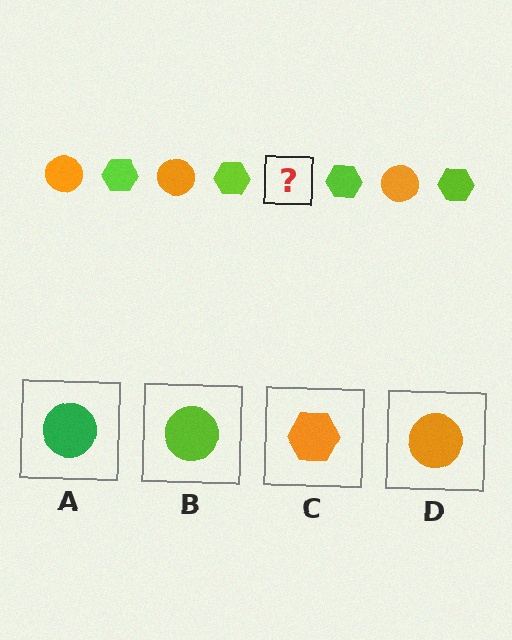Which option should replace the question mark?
Option D.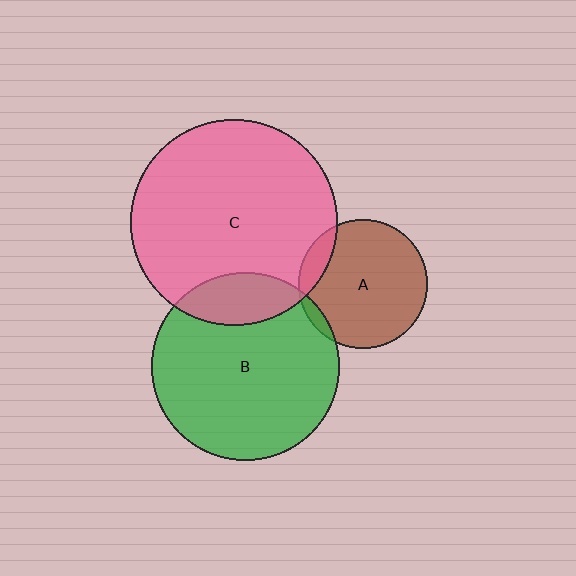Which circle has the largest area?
Circle C (pink).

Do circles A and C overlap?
Yes.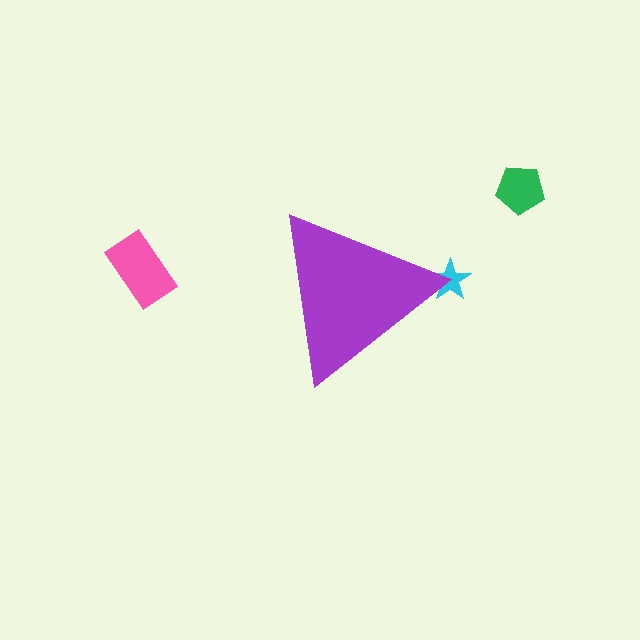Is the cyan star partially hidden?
Yes, the cyan star is partially hidden behind the purple triangle.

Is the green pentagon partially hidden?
No, the green pentagon is fully visible.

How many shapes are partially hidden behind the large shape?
1 shape is partially hidden.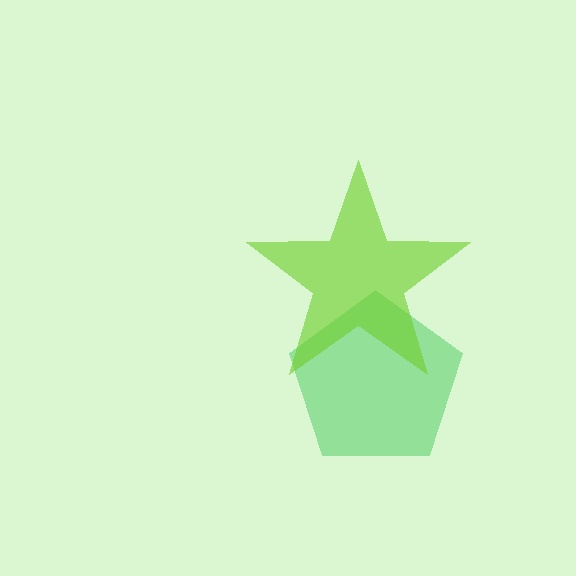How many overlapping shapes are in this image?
There are 2 overlapping shapes in the image.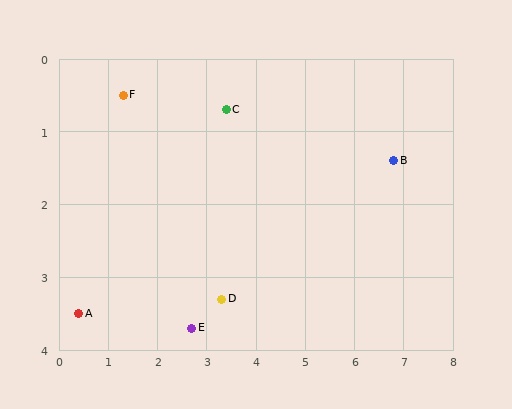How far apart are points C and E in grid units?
Points C and E are about 3.1 grid units apart.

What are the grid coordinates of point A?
Point A is at approximately (0.4, 3.5).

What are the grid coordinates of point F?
Point F is at approximately (1.3, 0.5).